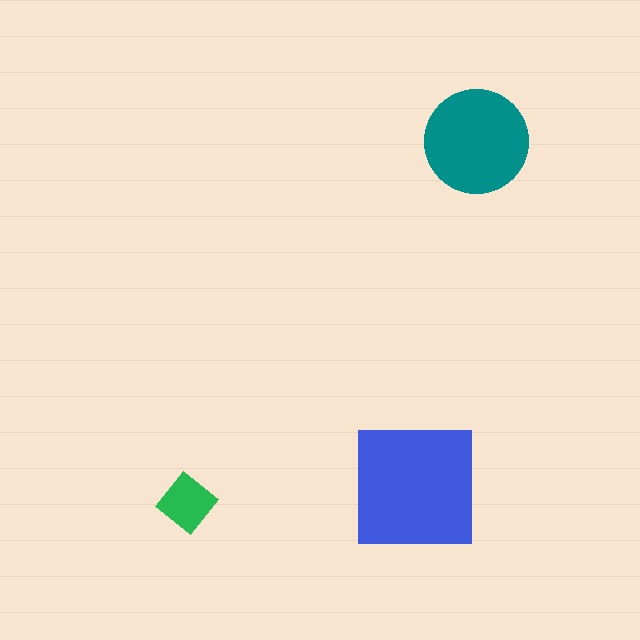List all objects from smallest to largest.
The green diamond, the teal circle, the blue square.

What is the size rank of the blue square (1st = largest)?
1st.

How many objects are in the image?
There are 3 objects in the image.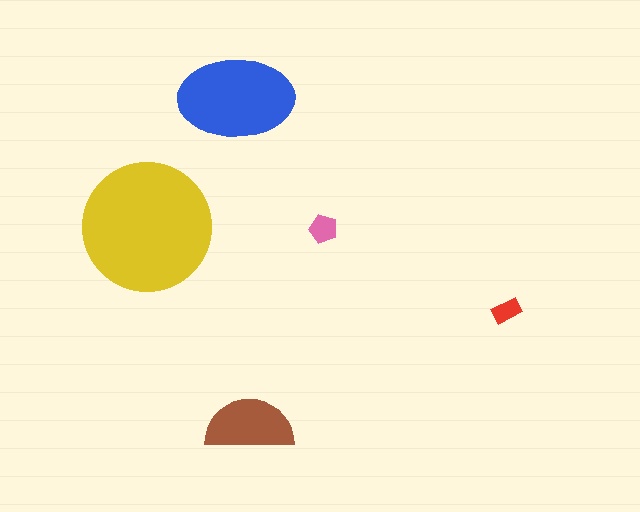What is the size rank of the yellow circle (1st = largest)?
1st.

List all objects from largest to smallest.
The yellow circle, the blue ellipse, the brown semicircle, the pink pentagon, the red rectangle.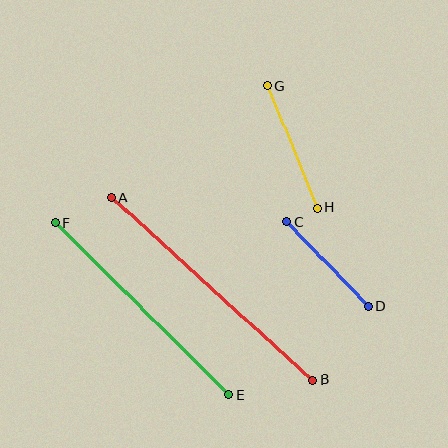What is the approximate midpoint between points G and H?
The midpoint is at approximately (292, 147) pixels.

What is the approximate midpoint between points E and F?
The midpoint is at approximately (142, 309) pixels.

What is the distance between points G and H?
The distance is approximately 132 pixels.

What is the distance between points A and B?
The distance is approximately 272 pixels.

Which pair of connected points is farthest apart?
Points A and B are farthest apart.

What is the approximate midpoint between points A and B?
The midpoint is at approximately (212, 289) pixels.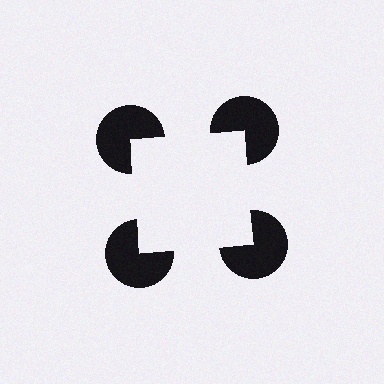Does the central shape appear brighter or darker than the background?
It typically appears slightly brighter than the background, even though no actual brightness change is drawn.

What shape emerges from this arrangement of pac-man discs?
An illusory square — its edges are inferred from the aligned wedge cuts in the pac-man discs, not physically drawn.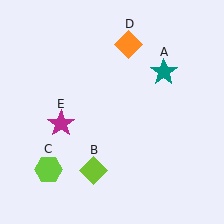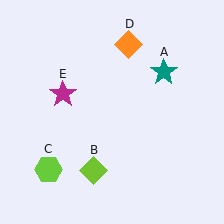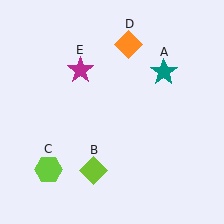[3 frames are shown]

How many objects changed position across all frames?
1 object changed position: magenta star (object E).